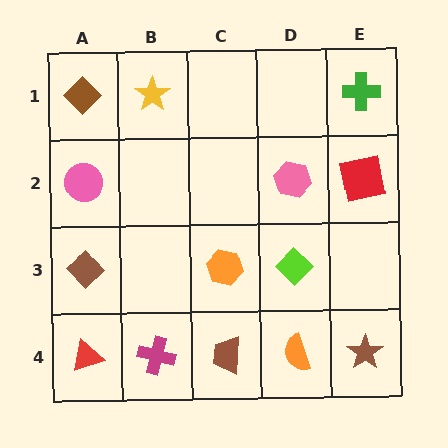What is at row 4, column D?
An orange semicircle.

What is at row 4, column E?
A brown star.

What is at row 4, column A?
A red triangle.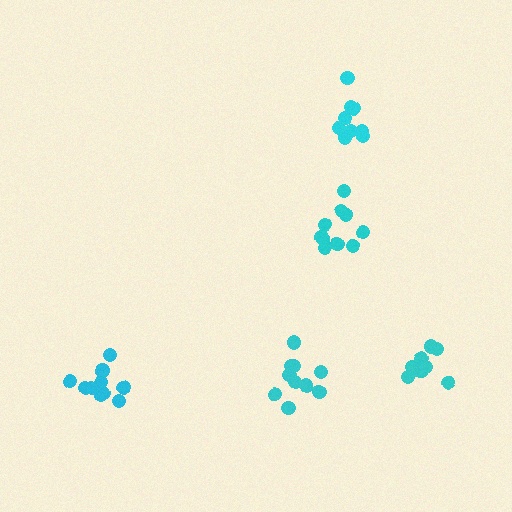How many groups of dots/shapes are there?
There are 5 groups.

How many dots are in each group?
Group 1: 9 dots, Group 2: 10 dots, Group 3: 10 dots, Group 4: 10 dots, Group 5: 10 dots (49 total).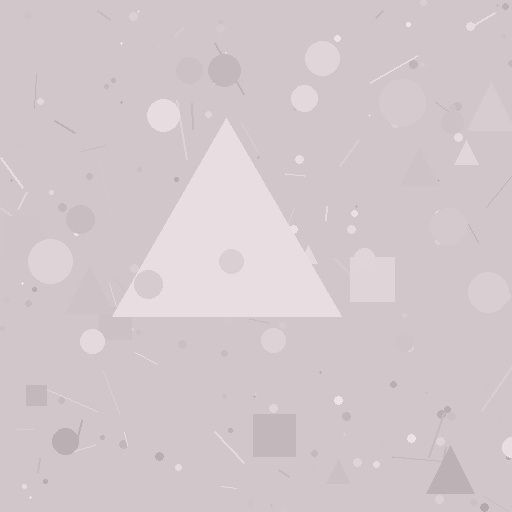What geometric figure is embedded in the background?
A triangle is embedded in the background.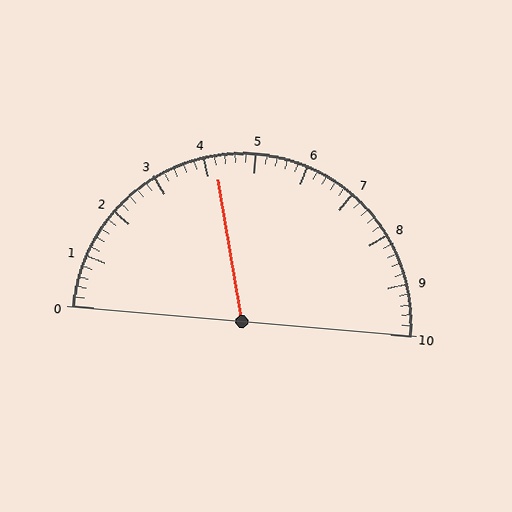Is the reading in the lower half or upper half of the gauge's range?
The reading is in the lower half of the range (0 to 10).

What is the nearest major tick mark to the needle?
The nearest major tick mark is 4.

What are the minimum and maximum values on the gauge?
The gauge ranges from 0 to 10.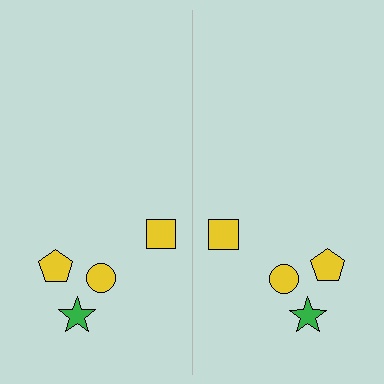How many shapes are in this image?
There are 8 shapes in this image.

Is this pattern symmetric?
Yes, this pattern has bilateral (reflection) symmetry.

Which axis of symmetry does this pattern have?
The pattern has a vertical axis of symmetry running through the center of the image.